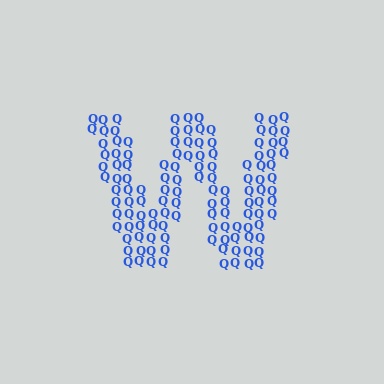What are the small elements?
The small elements are letter Q's.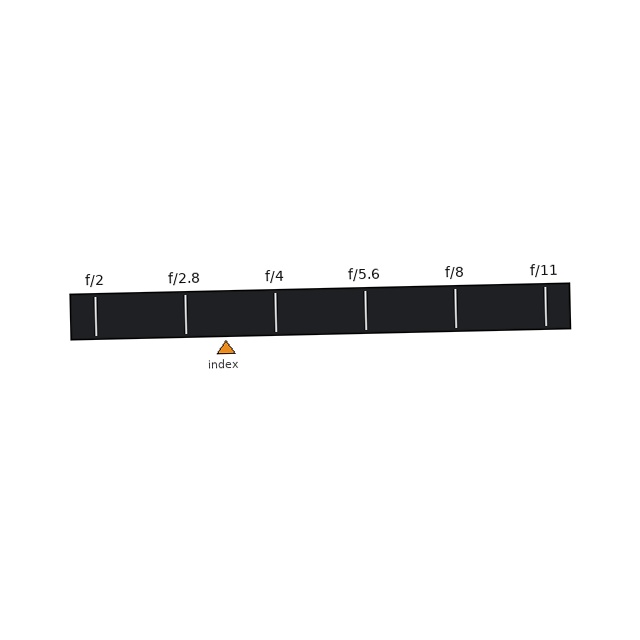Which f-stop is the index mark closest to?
The index mark is closest to f/2.8.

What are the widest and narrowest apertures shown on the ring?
The widest aperture shown is f/2 and the narrowest is f/11.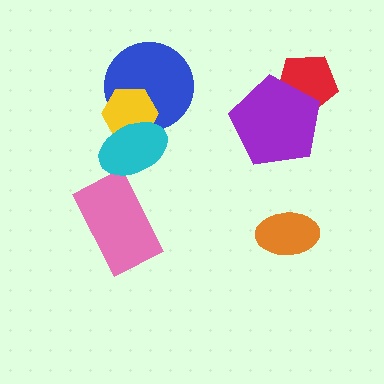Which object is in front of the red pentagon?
The purple pentagon is in front of the red pentagon.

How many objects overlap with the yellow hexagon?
2 objects overlap with the yellow hexagon.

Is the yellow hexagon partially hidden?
Yes, it is partially covered by another shape.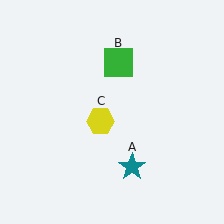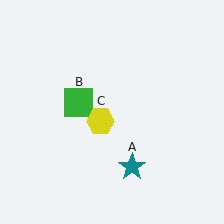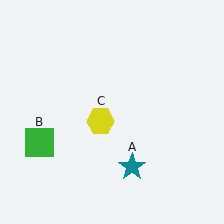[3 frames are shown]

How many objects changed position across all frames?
1 object changed position: green square (object B).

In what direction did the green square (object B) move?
The green square (object B) moved down and to the left.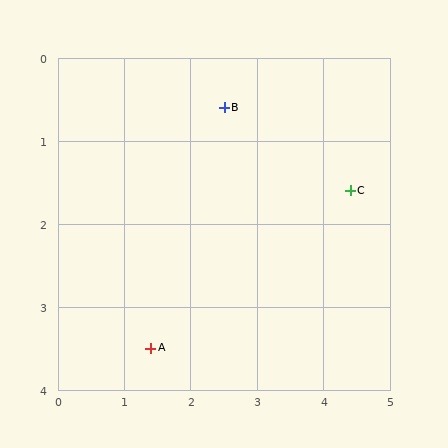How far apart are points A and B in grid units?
Points A and B are about 3.1 grid units apart.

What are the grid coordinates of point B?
Point B is at approximately (2.5, 0.6).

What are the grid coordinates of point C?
Point C is at approximately (4.4, 1.6).